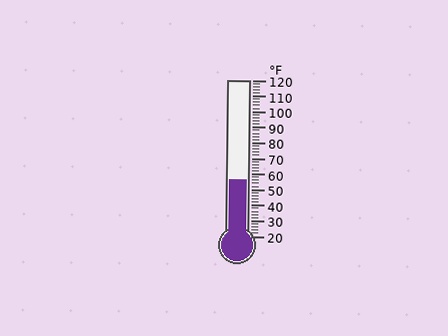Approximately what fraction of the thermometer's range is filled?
The thermometer is filled to approximately 35% of its range.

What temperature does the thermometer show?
The thermometer shows approximately 56°F.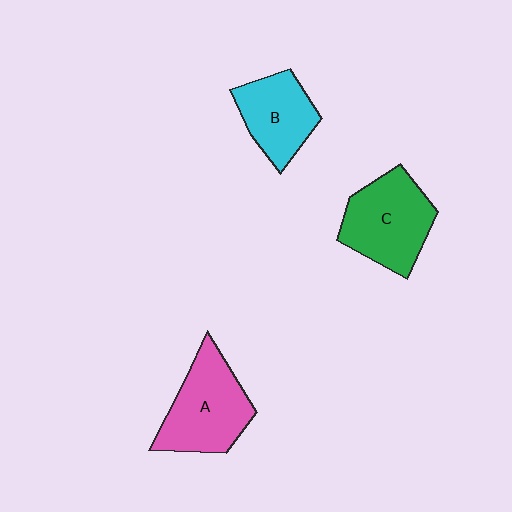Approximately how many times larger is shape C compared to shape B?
Approximately 1.3 times.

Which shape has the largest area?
Shape A (pink).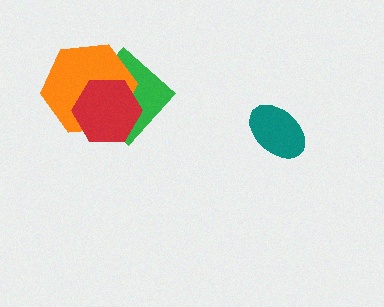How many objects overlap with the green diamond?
2 objects overlap with the green diamond.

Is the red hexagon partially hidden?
No, no other shape covers it.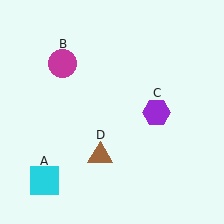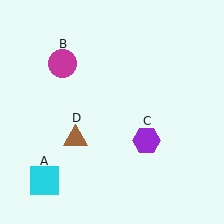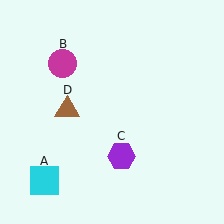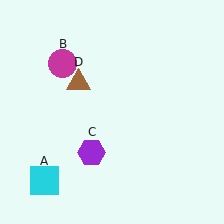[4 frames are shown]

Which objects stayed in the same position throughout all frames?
Cyan square (object A) and magenta circle (object B) remained stationary.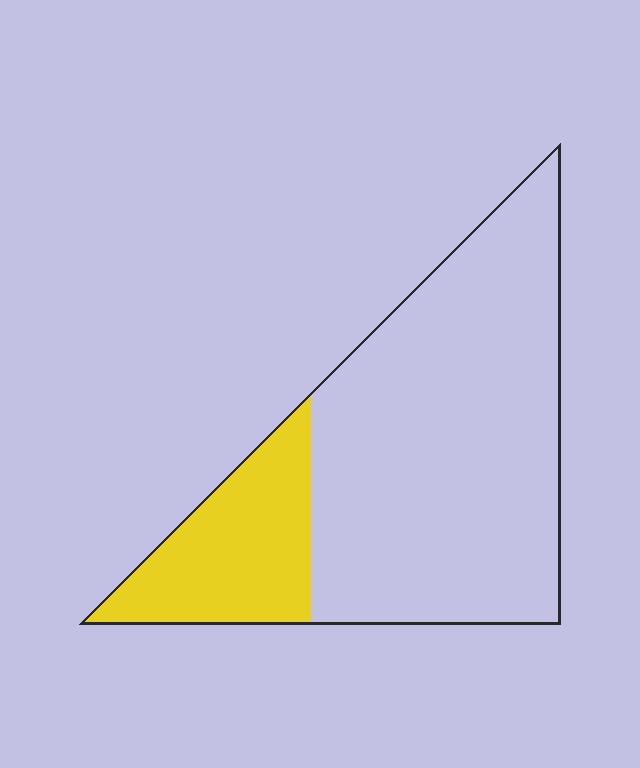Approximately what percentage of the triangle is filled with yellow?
Approximately 25%.